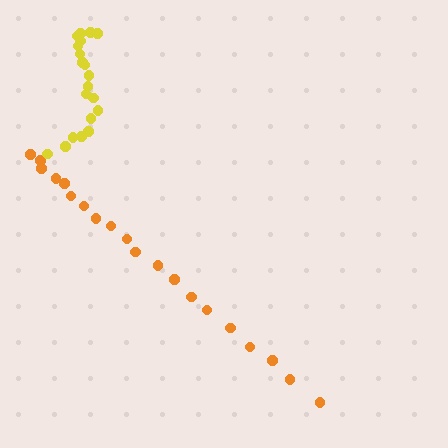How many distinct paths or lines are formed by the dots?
There are 2 distinct paths.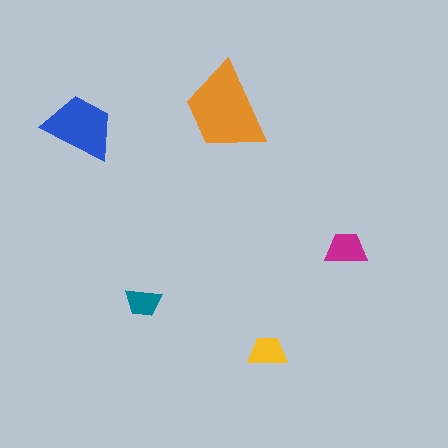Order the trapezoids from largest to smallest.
the orange one, the blue one, the magenta one, the yellow one, the teal one.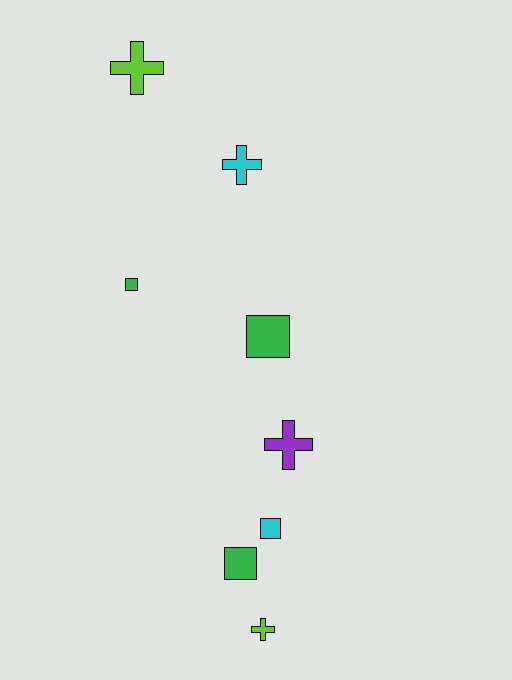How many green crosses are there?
There are no green crosses.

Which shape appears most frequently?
Square, with 4 objects.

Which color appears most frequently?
Green, with 3 objects.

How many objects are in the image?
There are 8 objects.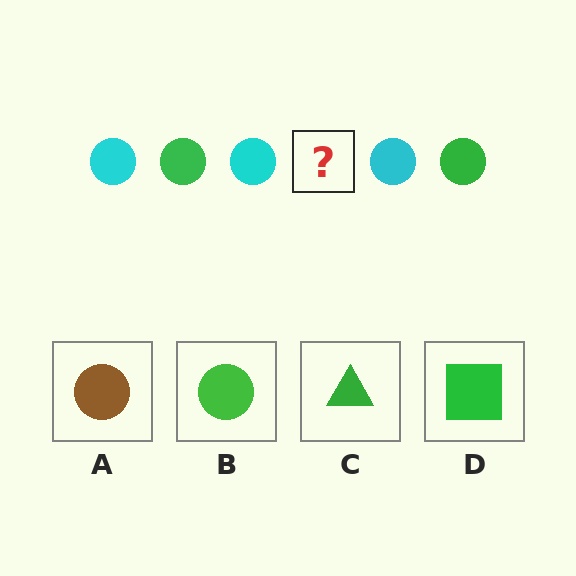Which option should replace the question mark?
Option B.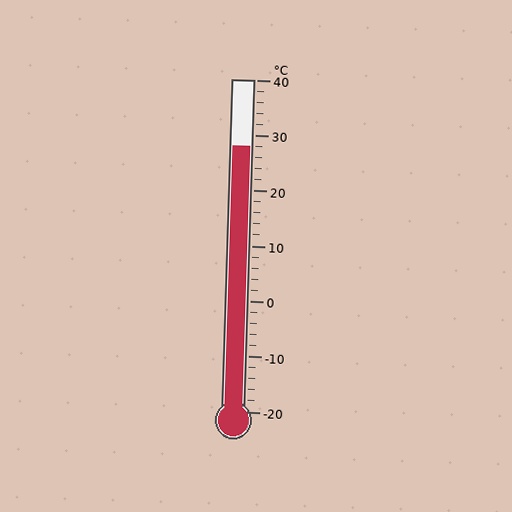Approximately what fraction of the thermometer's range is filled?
The thermometer is filled to approximately 80% of its range.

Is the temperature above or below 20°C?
The temperature is above 20°C.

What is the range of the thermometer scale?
The thermometer scale ranges from -20°C to 40°C.